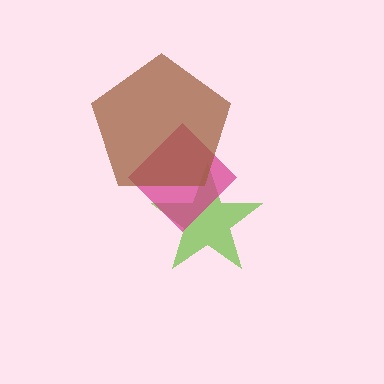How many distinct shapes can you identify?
There are 3 distinct shapes: a lime star, a magenta diamond, a brown pentagon.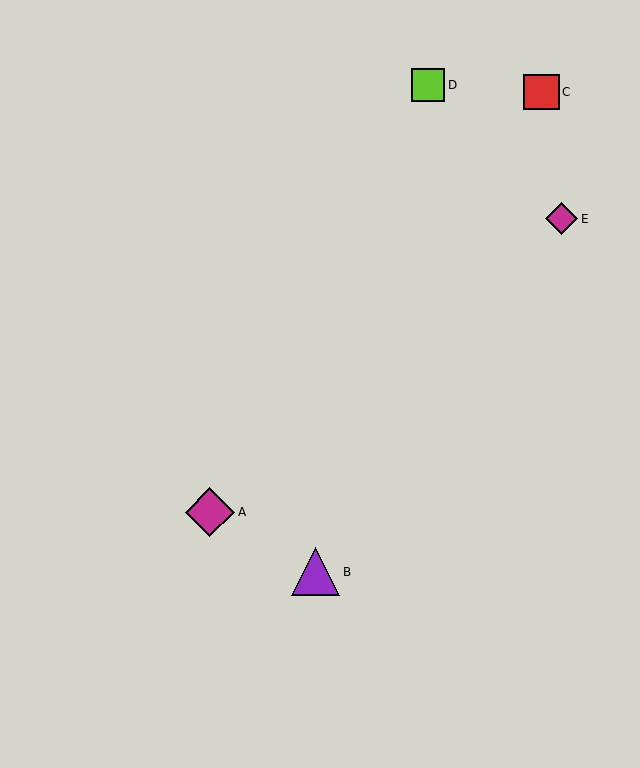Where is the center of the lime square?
The center of the lime square is at (428, 85).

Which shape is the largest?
The magenta diamond (labeled A) is the largest.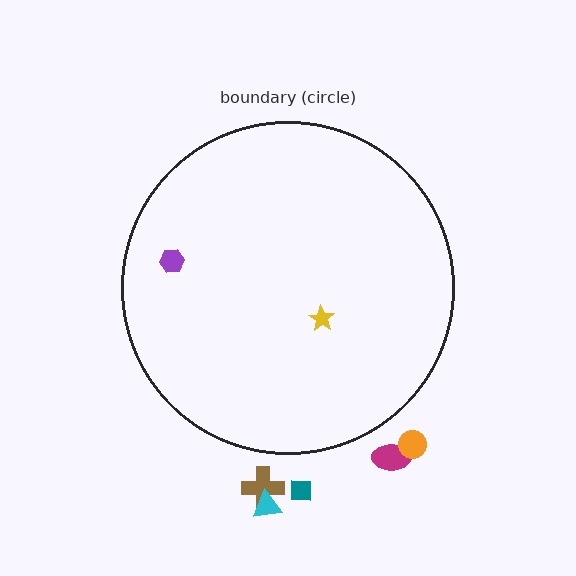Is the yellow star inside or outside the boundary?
Inside.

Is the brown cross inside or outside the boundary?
Outside.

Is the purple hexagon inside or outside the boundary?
Inside.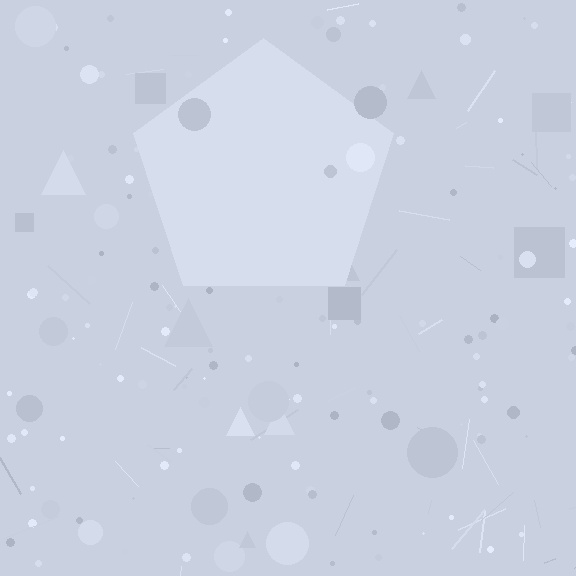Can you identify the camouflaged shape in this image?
The camouflaged shape is a pentagon.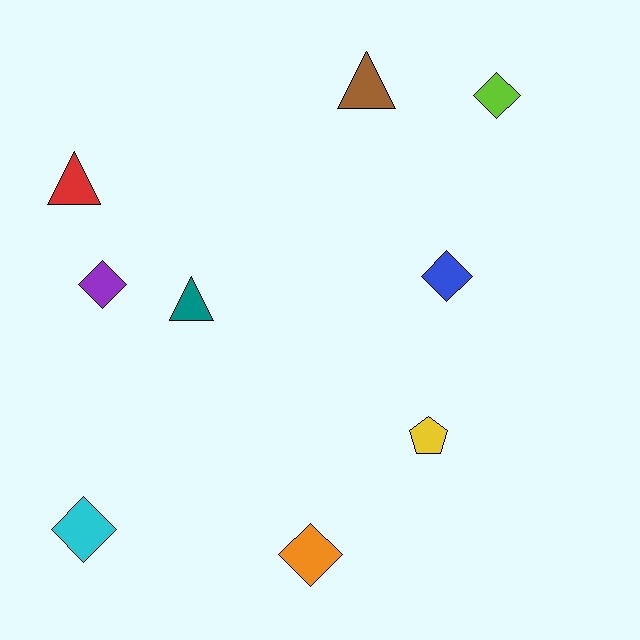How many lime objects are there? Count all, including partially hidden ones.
There is 1 lime object.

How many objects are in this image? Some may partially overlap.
There are 9 objects.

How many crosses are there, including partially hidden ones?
There are no crosses.